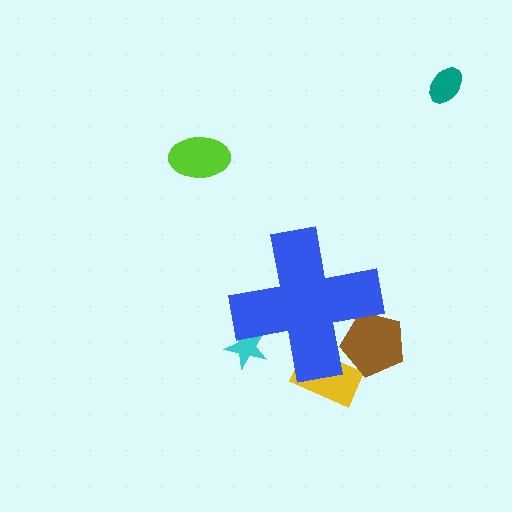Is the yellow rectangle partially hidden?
Yes, the yellow rectangle is partially hidden behind the blue cross.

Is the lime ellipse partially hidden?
No, the lime ellipse is fully visible.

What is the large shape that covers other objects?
A blue cross.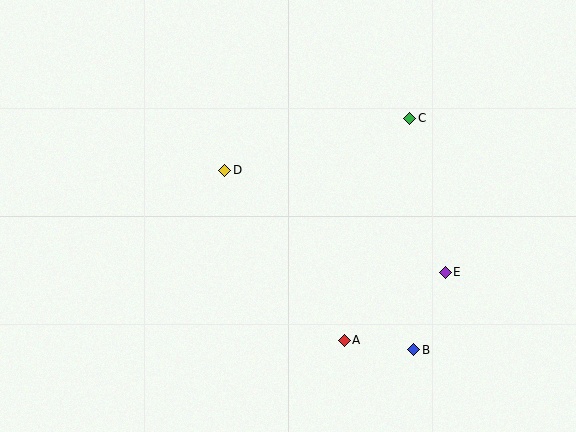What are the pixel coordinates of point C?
Point C is at (410, 118).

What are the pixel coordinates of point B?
Point B is at (414, 350).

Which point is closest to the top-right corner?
Point C is closest to the top-right corner.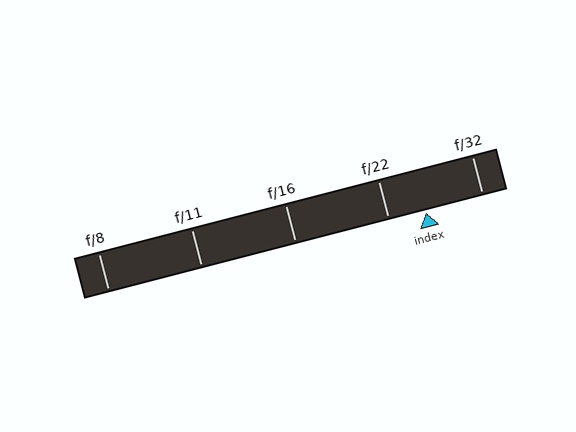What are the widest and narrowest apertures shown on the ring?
The widest aperture shown is f/8 and the narrowest is f/32.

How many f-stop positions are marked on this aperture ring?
There are 5 f-stop positions marked.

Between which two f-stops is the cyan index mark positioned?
The index mark is between f/22 and f/32.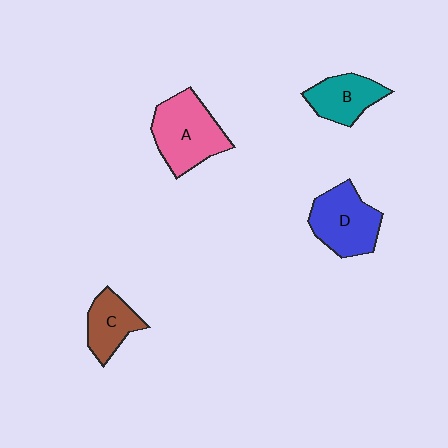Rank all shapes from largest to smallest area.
From largest to smallest: A (pink), D (blue), B (teal), C (brown).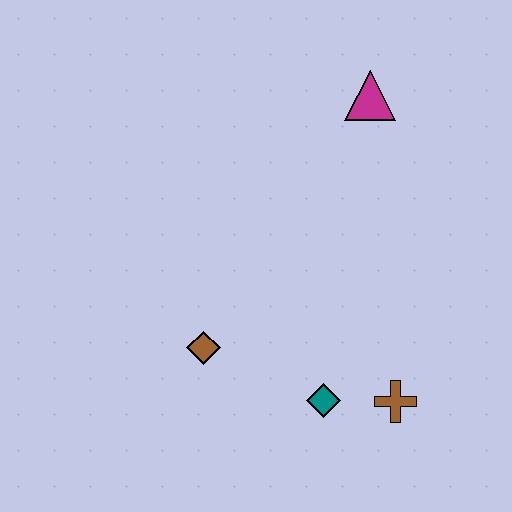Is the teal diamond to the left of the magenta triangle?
Yes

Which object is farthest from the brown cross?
The magenta triangle is farthest from the brown cross.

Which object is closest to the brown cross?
The teal diamond is closest to the brown cross.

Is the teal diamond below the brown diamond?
Yes